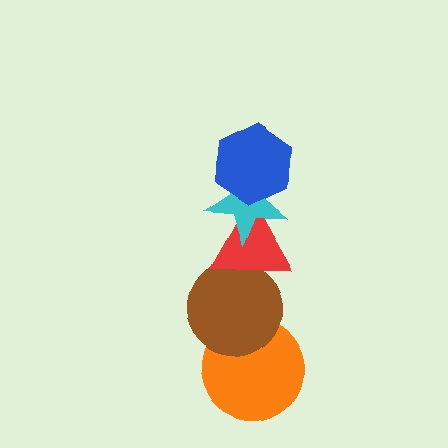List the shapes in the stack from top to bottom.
From top to bottom: the blue hexagon, the cyan star, the red triangle, the brown circle, the orange circle.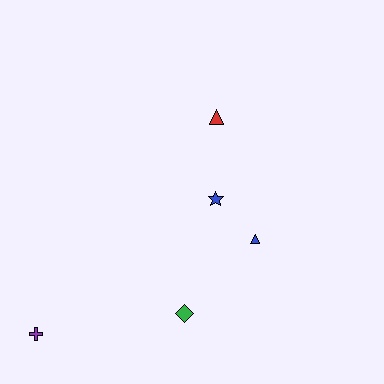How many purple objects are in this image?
There is 1 purple object.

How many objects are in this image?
There are 5 objects.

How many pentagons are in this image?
There are no pentagons.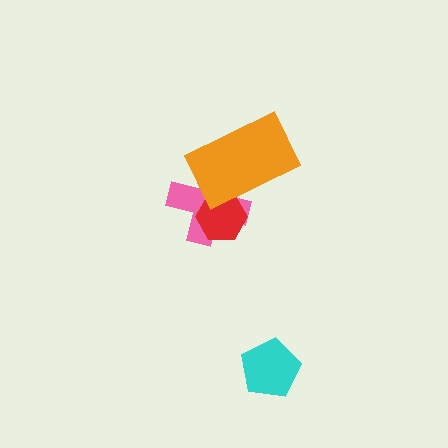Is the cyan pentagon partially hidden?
No, no other shape covers it.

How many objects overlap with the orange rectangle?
2 objects overlap with the orange rectangle.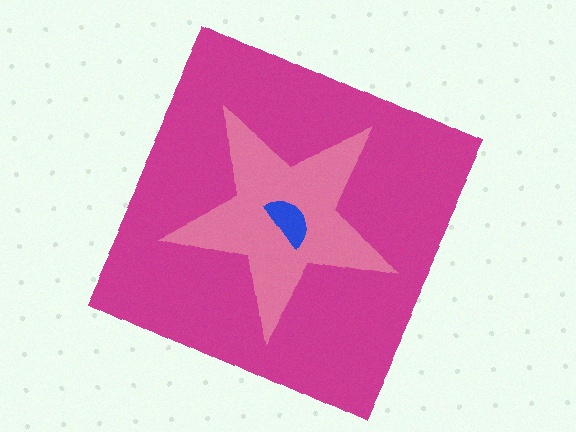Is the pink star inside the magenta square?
Yes.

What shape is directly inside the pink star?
The blue semicircle.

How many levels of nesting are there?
3.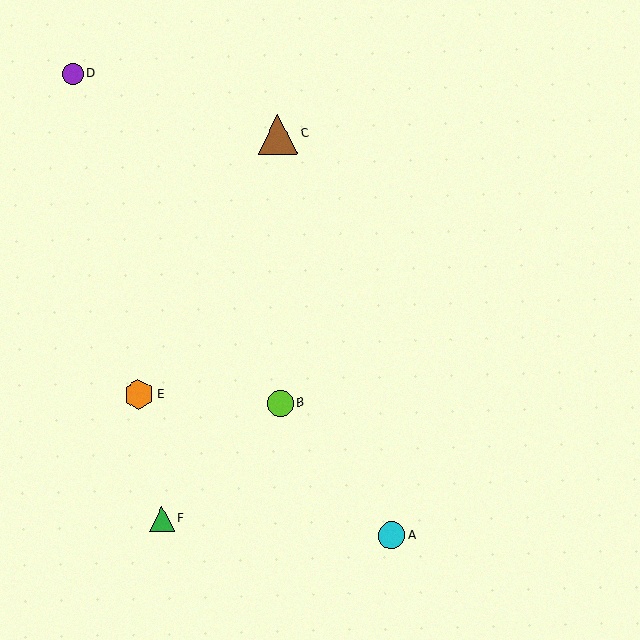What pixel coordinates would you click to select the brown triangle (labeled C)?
Click at (278, 134) to select the brown triangle C.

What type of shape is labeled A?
Shape A is a cyan circle.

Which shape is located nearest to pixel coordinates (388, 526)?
The cyan circle (labeled A) at (392, 535) is nearest to that location.